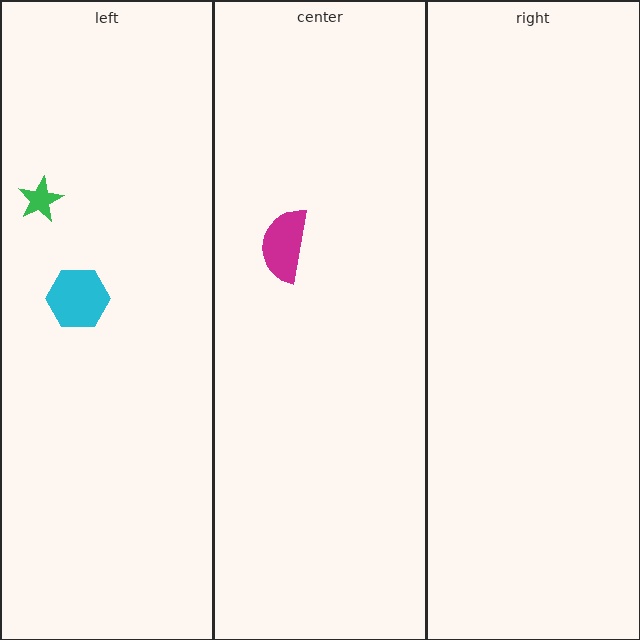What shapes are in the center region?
The magenta semicircle.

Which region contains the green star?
The left region.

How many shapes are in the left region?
2.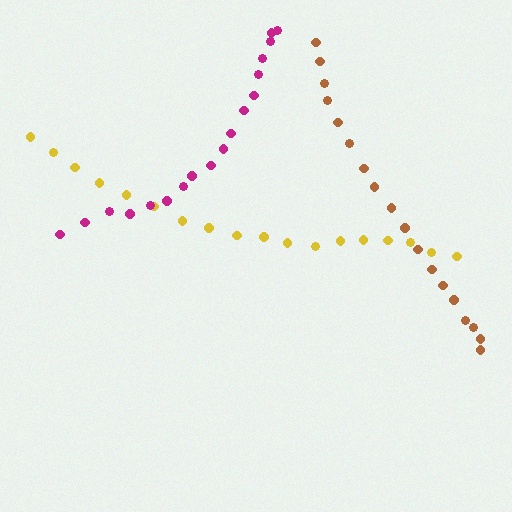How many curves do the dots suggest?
There are 3 distinct paths.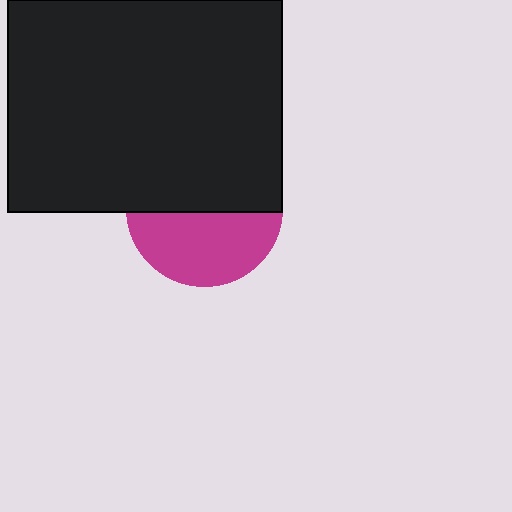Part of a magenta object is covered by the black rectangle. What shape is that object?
It is a circle.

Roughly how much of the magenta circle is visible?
About half of it is visible (roughly 46%).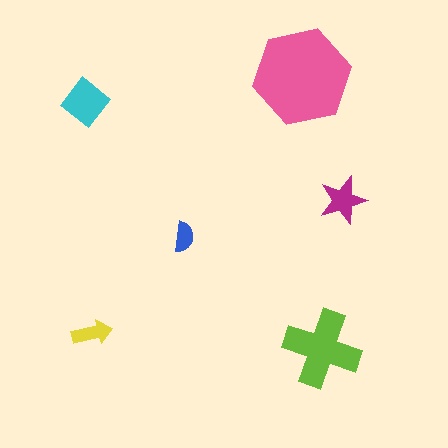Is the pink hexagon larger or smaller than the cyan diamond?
Larger.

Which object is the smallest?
The blue semicircle.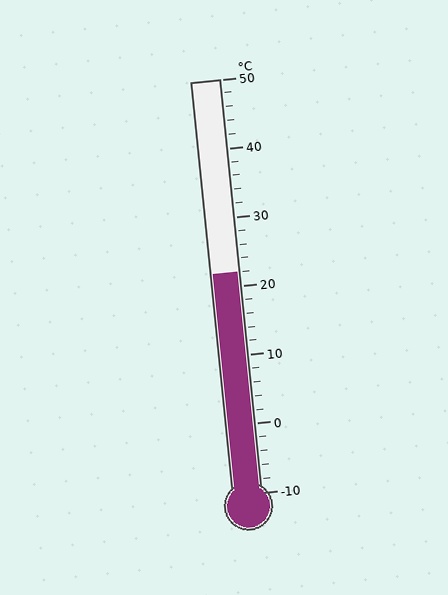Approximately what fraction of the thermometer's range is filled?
The thermometer is filled to approximately 55% of its range.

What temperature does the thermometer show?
The thermometer shows approximately 22°C.